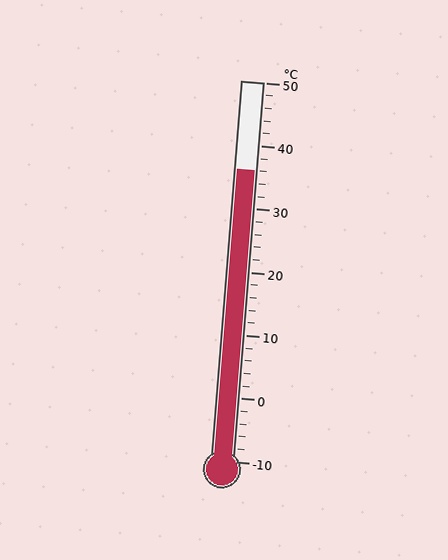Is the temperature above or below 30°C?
The temperature is above 30°C.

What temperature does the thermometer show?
The thermometer shows approximately 36°C.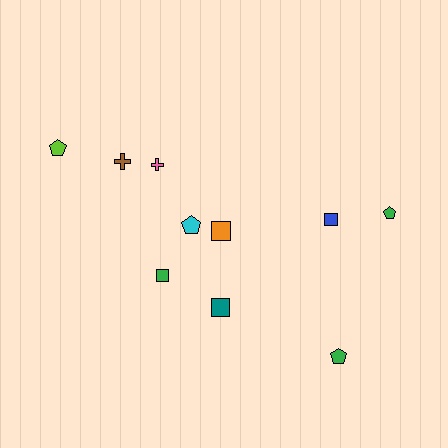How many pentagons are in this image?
There are 4 pentagons.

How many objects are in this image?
There are 10 objects.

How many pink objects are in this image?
There is 1 pink object.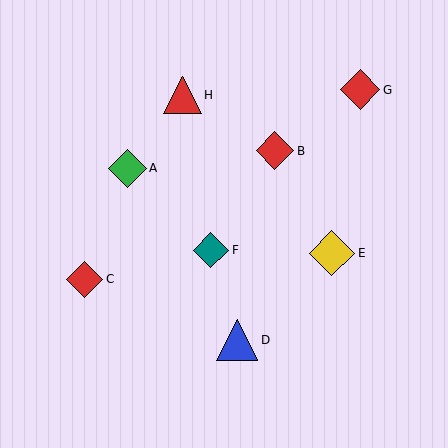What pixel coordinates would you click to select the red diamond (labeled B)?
Click at (275, 151) to select the red diamond B.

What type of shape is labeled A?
Shape A is a green diamond.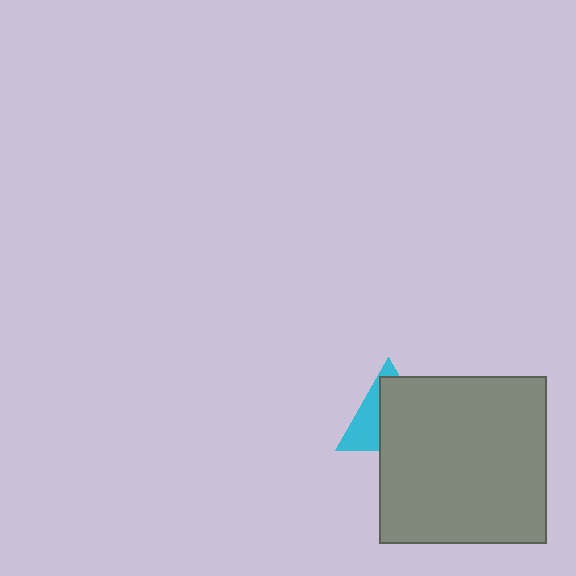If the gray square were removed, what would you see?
You would see the complete cyan triangle.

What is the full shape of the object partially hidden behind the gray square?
The partially hidden object is a cyan triangle.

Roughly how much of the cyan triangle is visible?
A small part of it is visible (roughly 38%).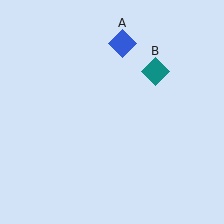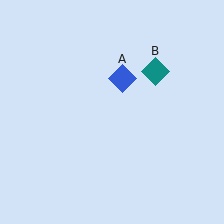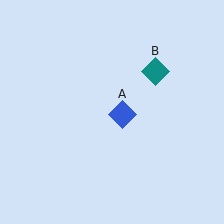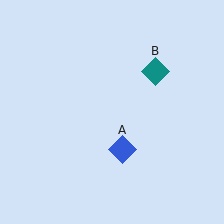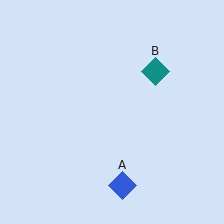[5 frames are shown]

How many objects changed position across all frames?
1 object changed position: blue diamond (object A).